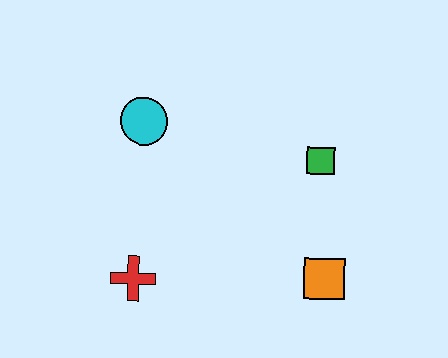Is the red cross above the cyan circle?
No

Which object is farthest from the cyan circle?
The orange square is farthest from the cyan circle.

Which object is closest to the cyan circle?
The red cross is closest to the cyan circle.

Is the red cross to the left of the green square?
Yes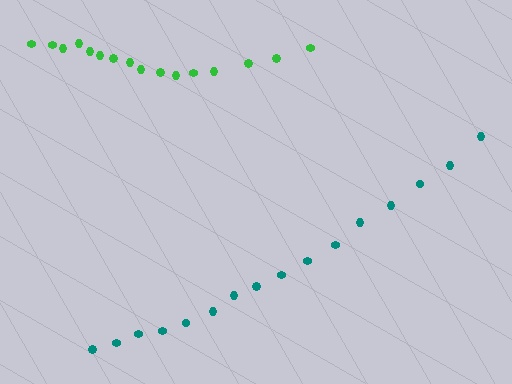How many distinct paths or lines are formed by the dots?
There are 2 distinct paths.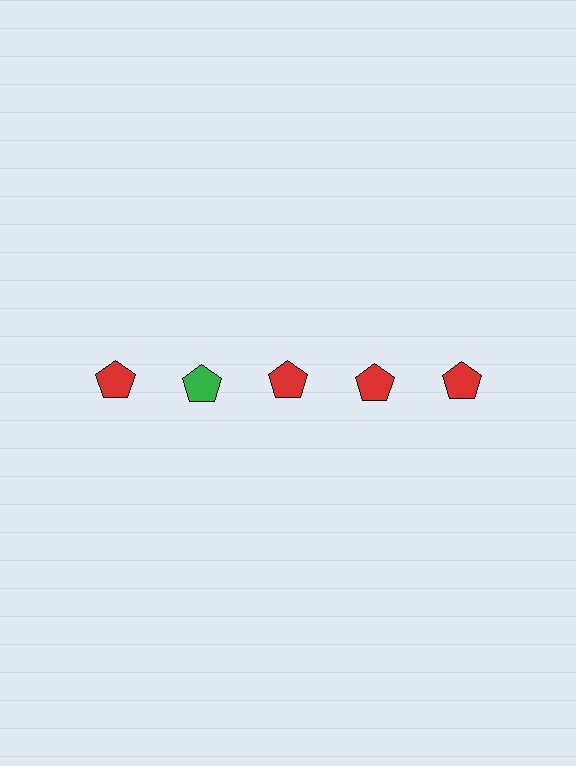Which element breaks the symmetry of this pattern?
The green pentagon in the top row, second from left column breaks the symmetry. All other shapes are red pentagons.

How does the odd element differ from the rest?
It has a different color: green instead of red.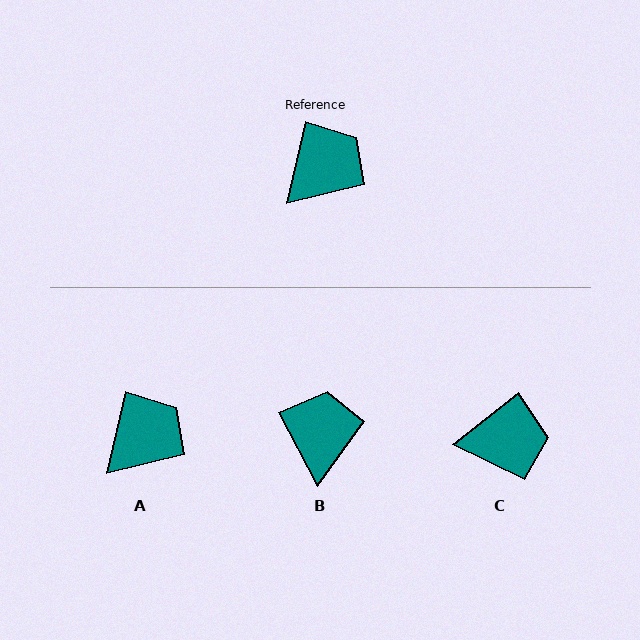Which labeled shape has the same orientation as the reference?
A.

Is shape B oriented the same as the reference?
No, it is off by about 40 degrees.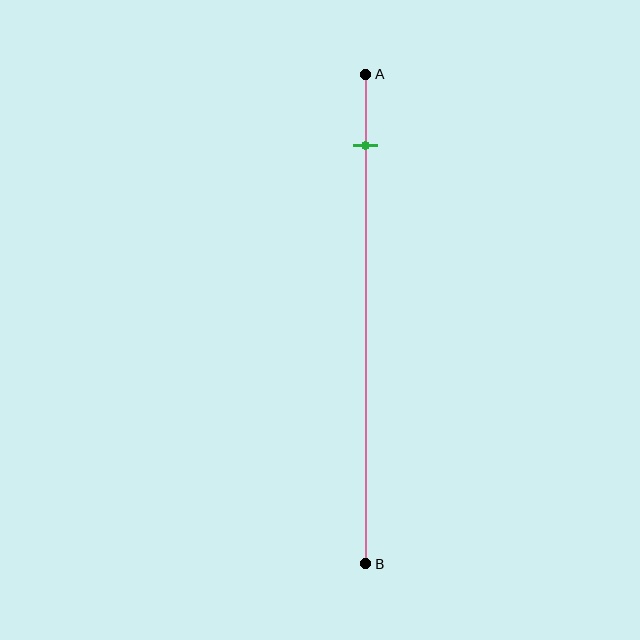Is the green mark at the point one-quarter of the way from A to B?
No, the mark is at about 15% from A, not at the 25% one-quarter point.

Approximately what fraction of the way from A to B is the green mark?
The green mark is approximately 15% of the way from A to B.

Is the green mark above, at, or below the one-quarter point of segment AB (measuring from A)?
The green mark is above the one-quarter point of segment AB.